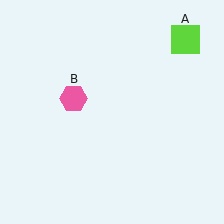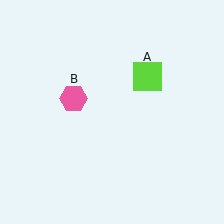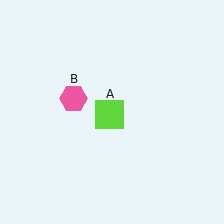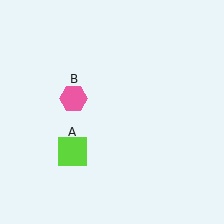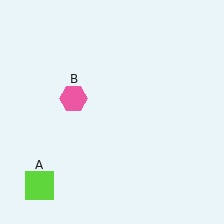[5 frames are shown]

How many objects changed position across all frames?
1 object changed position: lime square (object A).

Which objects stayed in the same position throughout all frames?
Pink hexagon (object B) remained stationary.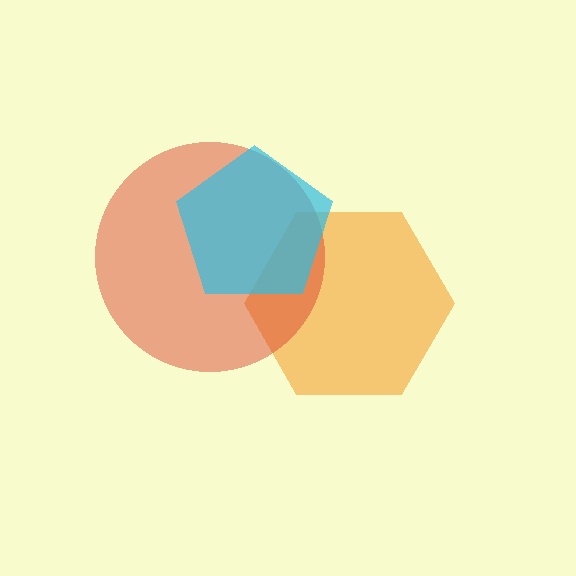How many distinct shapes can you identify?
There are 3 distinct shapes: an orange hexagon, a red circle, a cyan pentagon.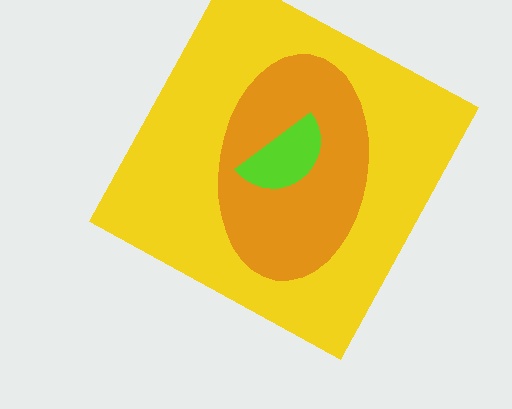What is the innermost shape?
The lime semicircle.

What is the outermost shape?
The yellow square.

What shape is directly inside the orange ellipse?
The lime semicircle.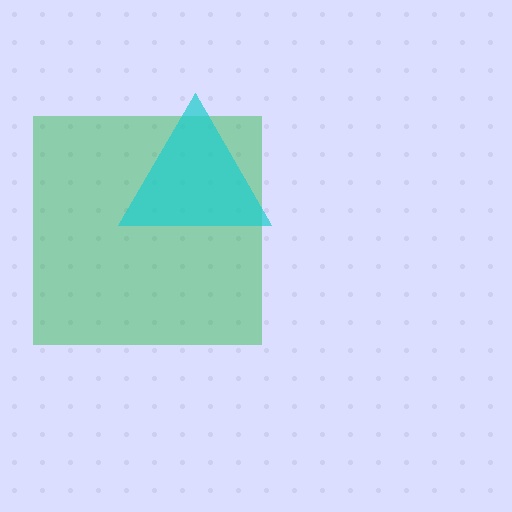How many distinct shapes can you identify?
There are 2 distinct shapes: a green square, a cyan triangle.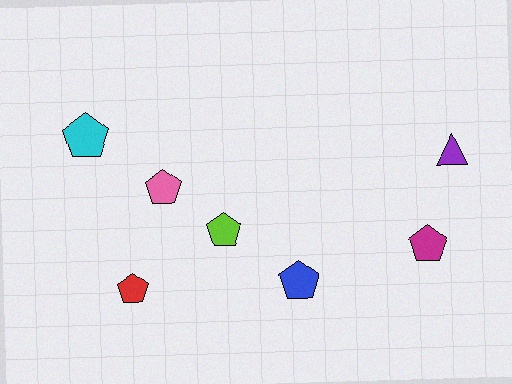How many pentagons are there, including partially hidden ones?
There are 6 pentagons.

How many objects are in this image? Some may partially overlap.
There are 7 objects.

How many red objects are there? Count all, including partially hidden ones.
There is 1 red object.